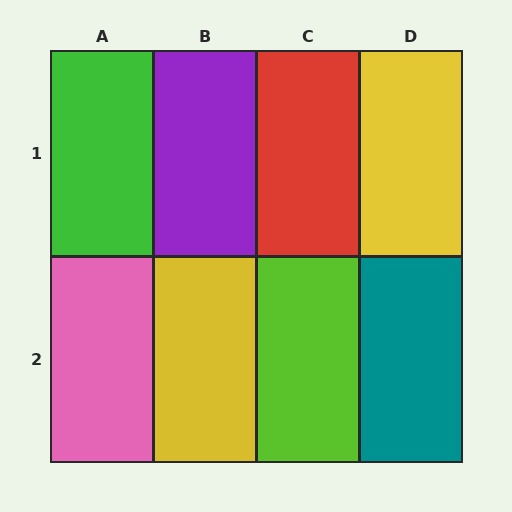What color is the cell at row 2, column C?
Lime.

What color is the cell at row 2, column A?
Pink.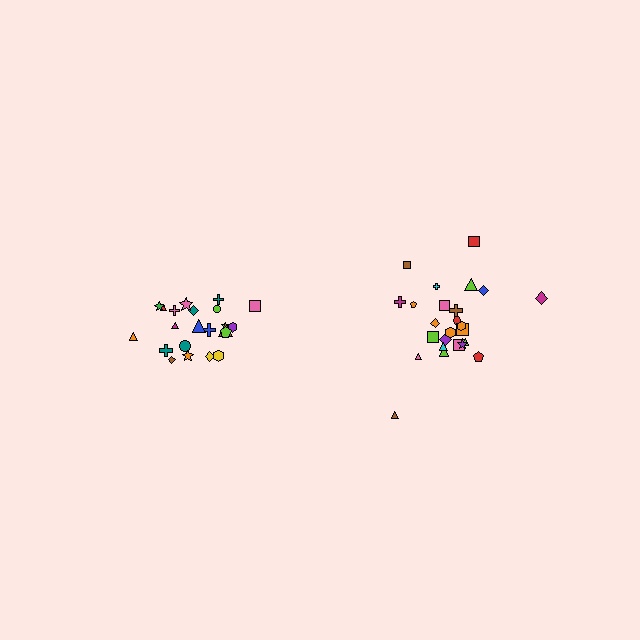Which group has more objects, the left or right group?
The right group.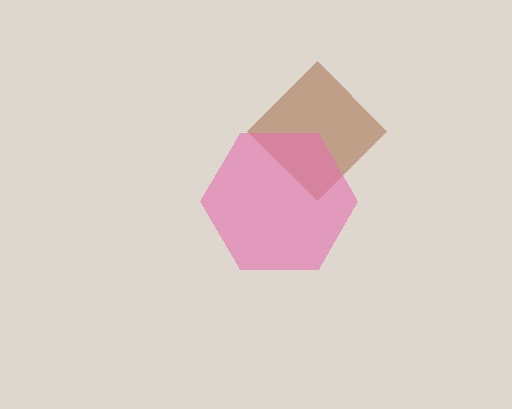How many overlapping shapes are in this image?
There are 2 overlapping shapes in the image.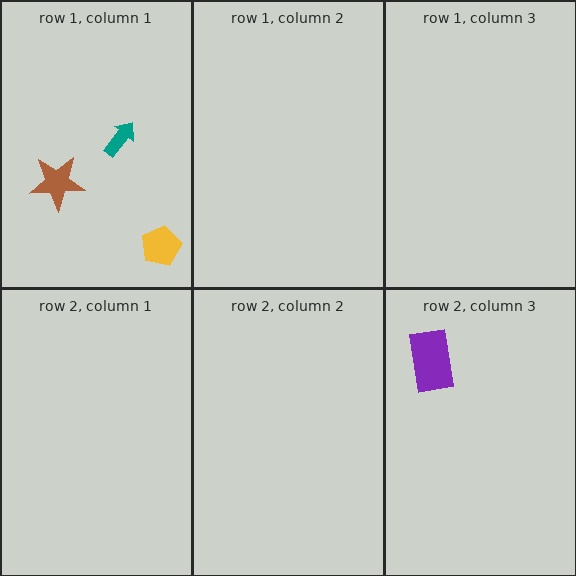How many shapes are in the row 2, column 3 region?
1.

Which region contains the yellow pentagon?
The row 1, column 1 region.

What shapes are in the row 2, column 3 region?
The purple rectangle.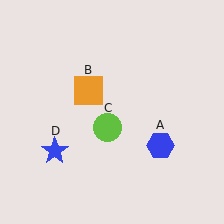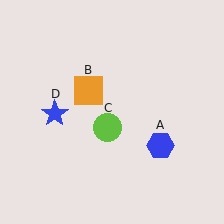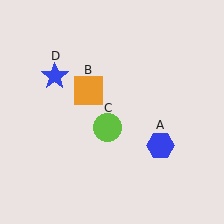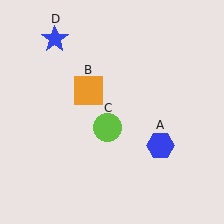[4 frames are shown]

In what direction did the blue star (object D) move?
The blue star (object D) moved up.